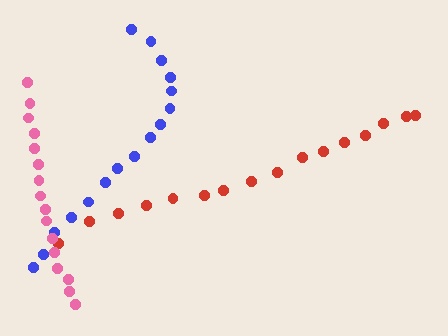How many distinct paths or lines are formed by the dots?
There are 3 distinct paths.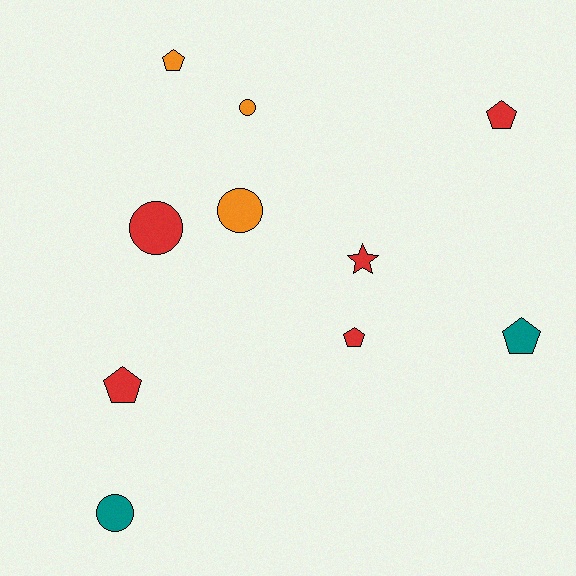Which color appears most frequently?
Red, with 5 objects.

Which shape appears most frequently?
Pentagon, with 5 objects.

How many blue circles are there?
There are no blue circles.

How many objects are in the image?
There are 10 objects.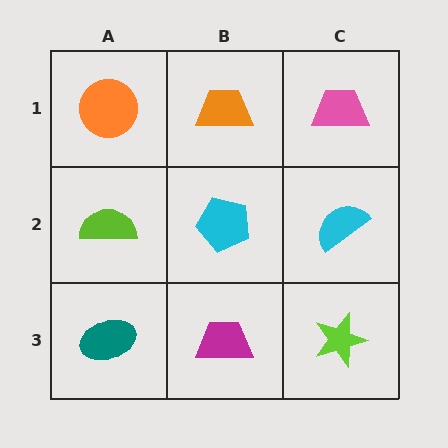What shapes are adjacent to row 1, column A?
A lime semicircle (row 2, column A), an orange trapezoid (row 1, column B).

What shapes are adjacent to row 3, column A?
A lime semicircle (row 2, column A), a magenta trapezoid (row 3, column B).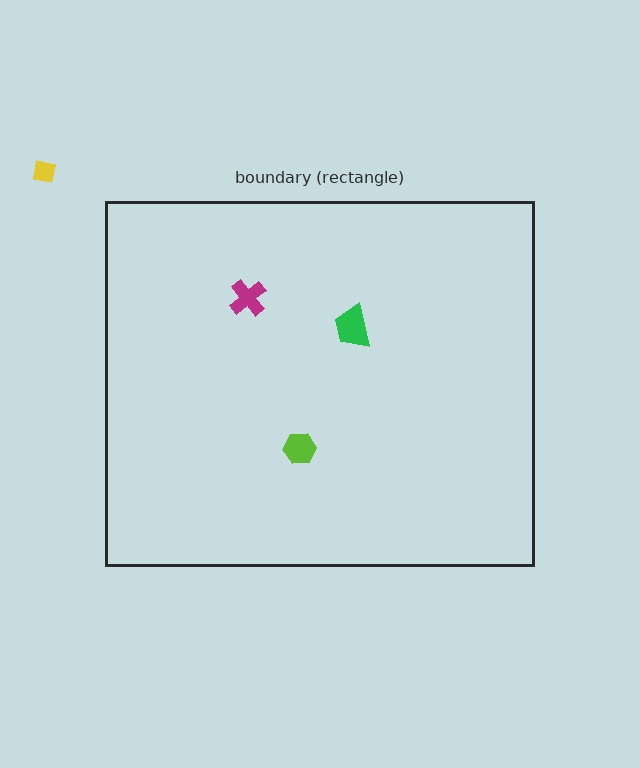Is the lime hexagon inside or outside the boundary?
Inside.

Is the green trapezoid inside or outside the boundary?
Inside.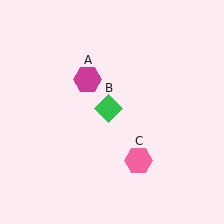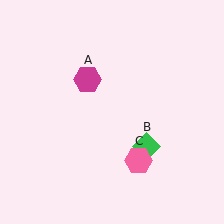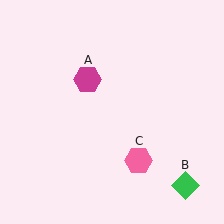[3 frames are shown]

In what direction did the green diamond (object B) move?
The green diamond (object B) moved down and to the right.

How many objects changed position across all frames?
1 object changed position: green diamond (object B).